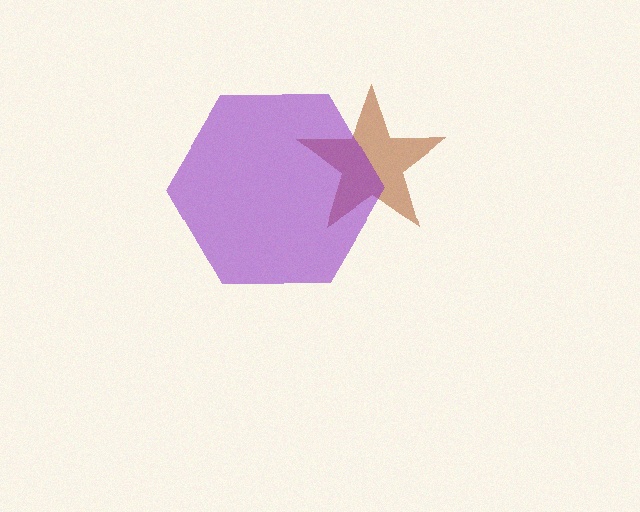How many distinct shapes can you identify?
There are 2 distinct shapes: a brown star, a purple hexagon.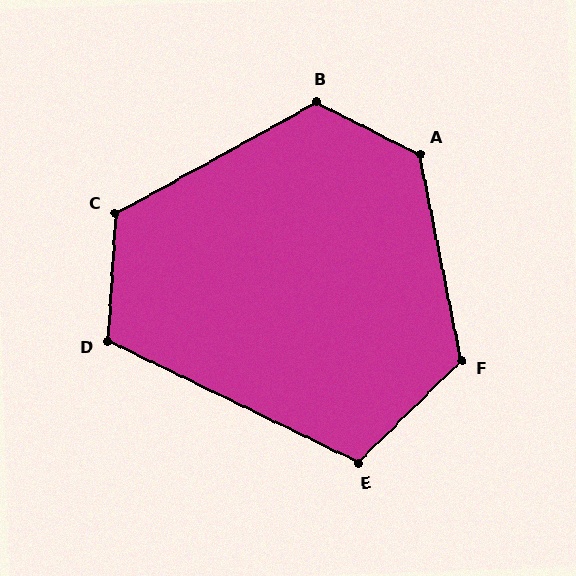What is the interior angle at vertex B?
Approximately 124 degrees (obtuse).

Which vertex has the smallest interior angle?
E, at approximately 110 degrees.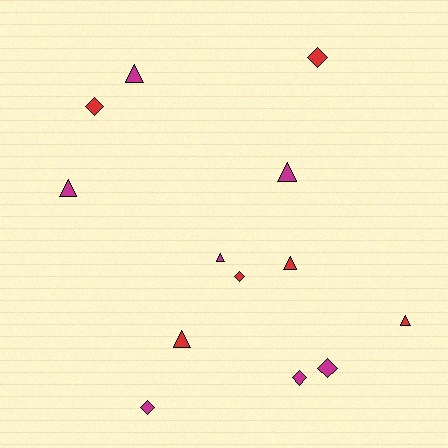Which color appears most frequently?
Magenta, with 7 objects.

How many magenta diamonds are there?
There are 3 magenta diamonds.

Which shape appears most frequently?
Triangle, with 7 objects.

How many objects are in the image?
There are 13 objects.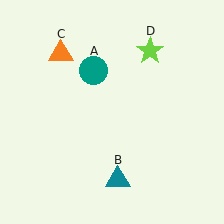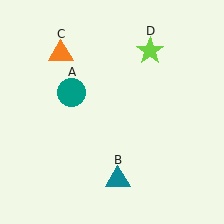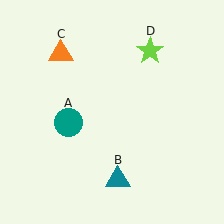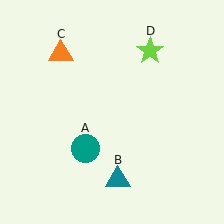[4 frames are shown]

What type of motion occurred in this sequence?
The teal circle (object A) rotated counterclockwise around the center of the scene.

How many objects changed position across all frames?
1 object changed position: teal circle (object A).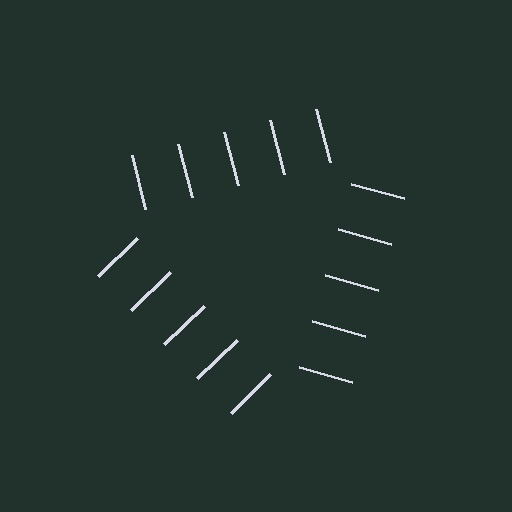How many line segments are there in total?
15 — 5 along each of the 3 edges.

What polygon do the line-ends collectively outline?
An illusory triangle — the line segments terminate on its edges but no continuous stroke is drawn.